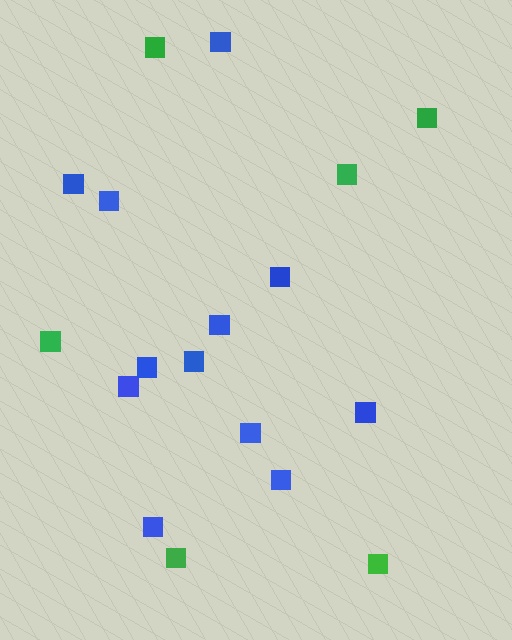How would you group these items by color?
There are 2 groups: one group of green squares (6) and one group of blue squares (12).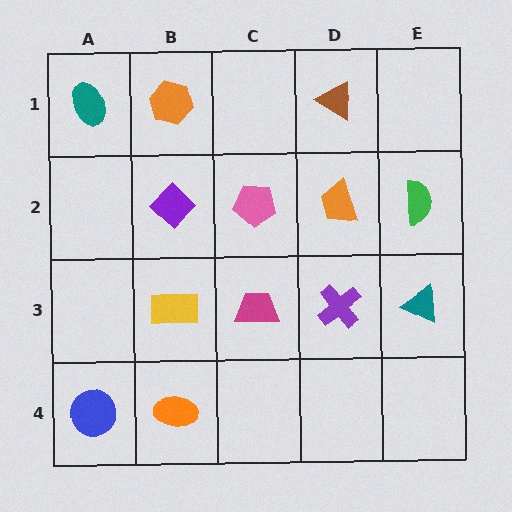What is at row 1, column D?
A brown triangle.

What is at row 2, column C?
A pink pentagon.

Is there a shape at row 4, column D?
No, that cell is empty.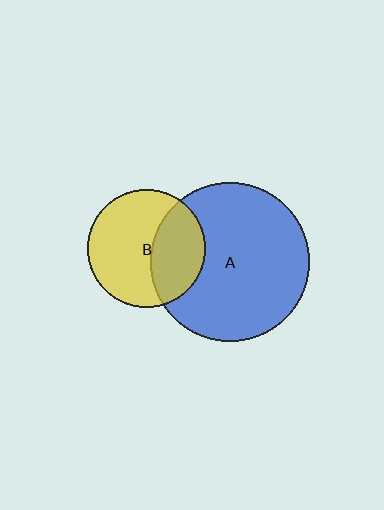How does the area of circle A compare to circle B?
Approximately 1.8 times.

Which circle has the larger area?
Circle A (blue).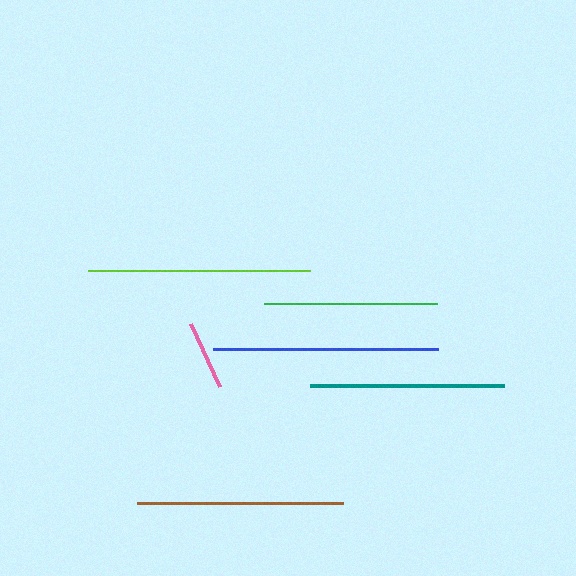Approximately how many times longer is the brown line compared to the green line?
The brown line is approximately 1.2 times the length of the green line.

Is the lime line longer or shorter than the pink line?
The lime line is longer than the pink line.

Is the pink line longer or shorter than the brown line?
The brown line is longer than the pink line.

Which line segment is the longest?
The blue line is the longest at approximately 224 pixels.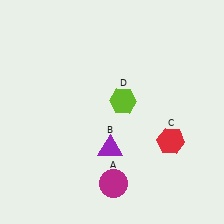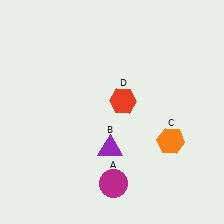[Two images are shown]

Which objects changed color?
C changed from red to orange. D changed from lime to red.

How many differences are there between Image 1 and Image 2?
There are 2 differences between the two images.